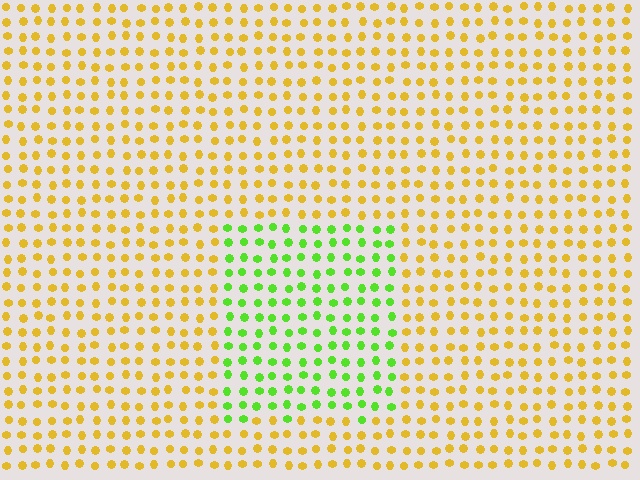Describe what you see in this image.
The image is filled with small yellow elements in a uniform arrangement. A rectangle-shaped region is visible where the elements are tinted to a slightly different hue, forming a subtle color boundary.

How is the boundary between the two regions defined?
The boundary is defined purely by a slight shift in hue (about 59 degrees). Spacing, size, and orientation are identical on both sides.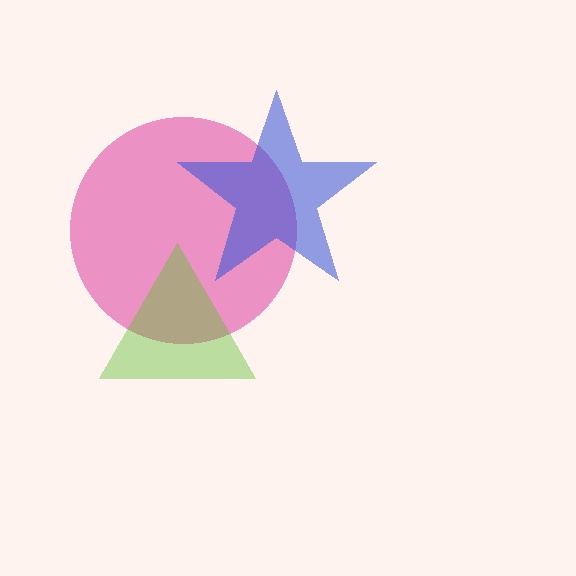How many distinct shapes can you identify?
There are 3 distinct shapes: a pink circle, a lime triangle, a blue star.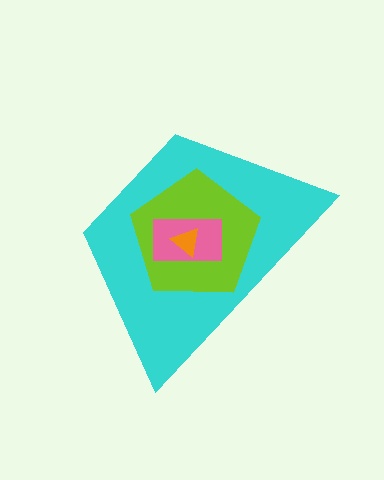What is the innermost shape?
The orange triangle.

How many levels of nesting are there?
4.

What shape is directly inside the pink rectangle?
The orange triangle.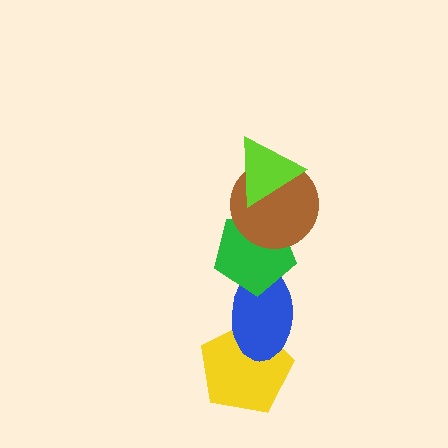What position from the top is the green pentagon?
The green pentagon is 3rd from the top.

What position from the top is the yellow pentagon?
The yellow pentagon is 5th from the top.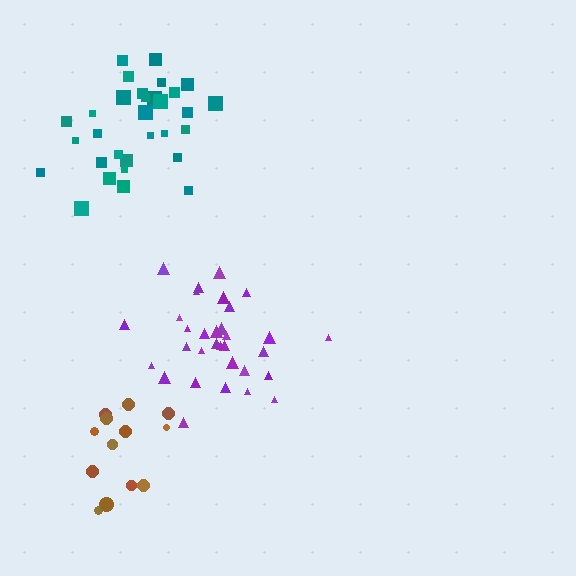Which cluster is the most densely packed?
Purple.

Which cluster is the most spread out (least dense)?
Brown.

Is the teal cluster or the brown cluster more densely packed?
Teal.